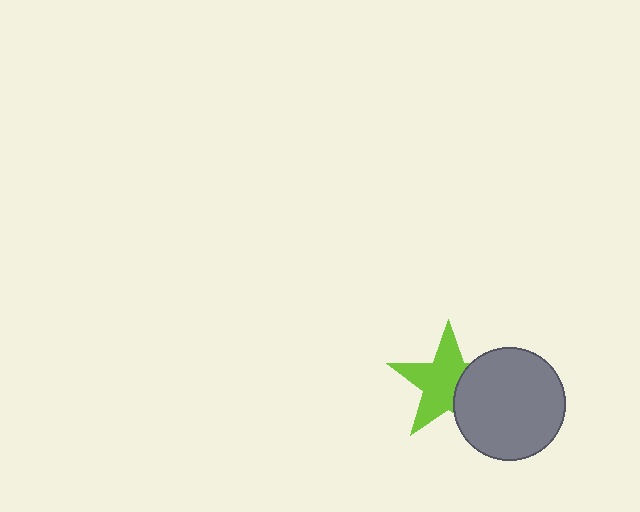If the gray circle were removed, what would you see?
You would see the complete lime star.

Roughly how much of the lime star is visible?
Most of it is visible (roughly 67%).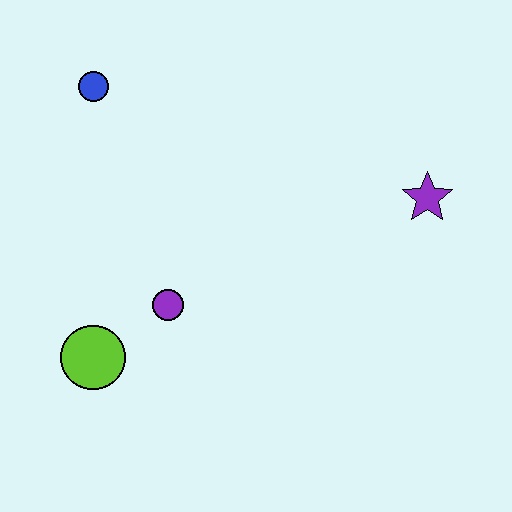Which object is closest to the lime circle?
The purple circle is closest to the lime circle.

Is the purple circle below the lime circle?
No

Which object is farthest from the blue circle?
The purple star is farthest from the blue circle.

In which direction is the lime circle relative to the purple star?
The lime circle is to the left of the purple star.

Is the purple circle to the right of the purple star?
No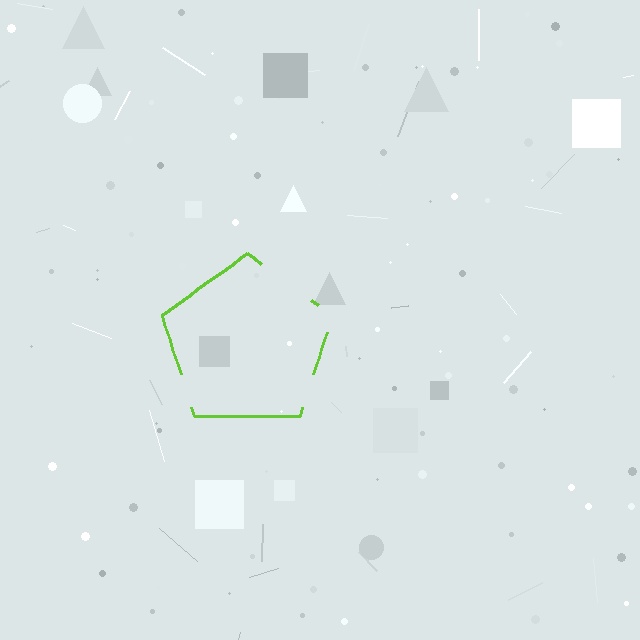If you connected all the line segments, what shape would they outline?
They would outline a pentagon.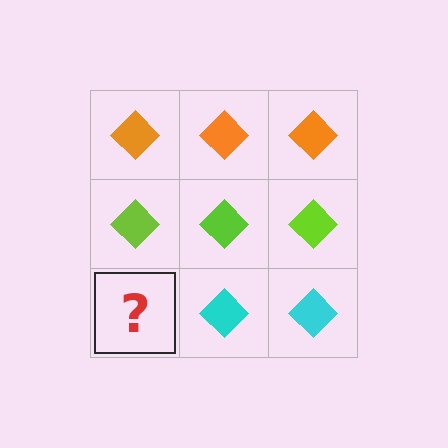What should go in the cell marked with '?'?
The missing cell should contain a cyan diamond.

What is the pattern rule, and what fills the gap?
The rule is that each row has a consistent color. The gap should be filled with a cyan diamond.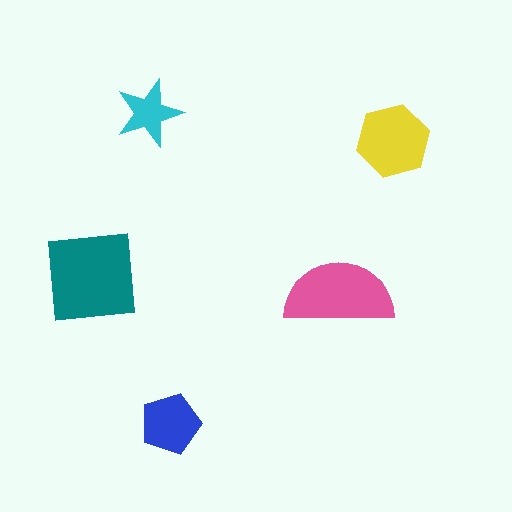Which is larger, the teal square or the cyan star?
The teal square.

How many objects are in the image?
There are 5 objects in the image.